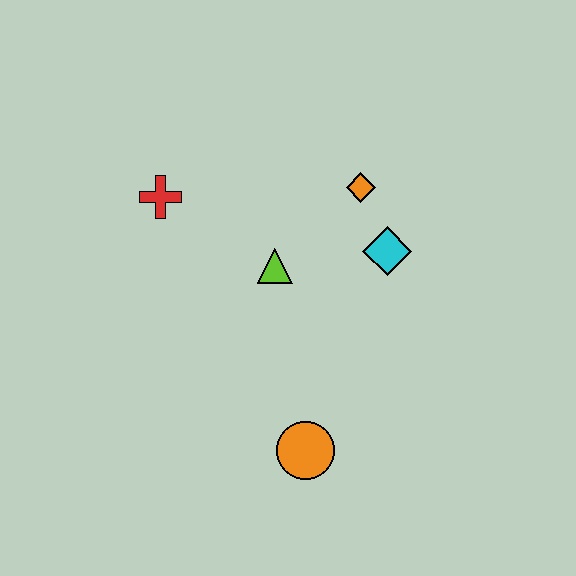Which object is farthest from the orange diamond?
The orange circle is farthest from the orange diamond.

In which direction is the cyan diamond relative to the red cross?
The cyan diamond is to the right of the red cross.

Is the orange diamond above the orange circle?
Yes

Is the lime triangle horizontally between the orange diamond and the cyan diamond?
No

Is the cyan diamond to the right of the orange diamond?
Yes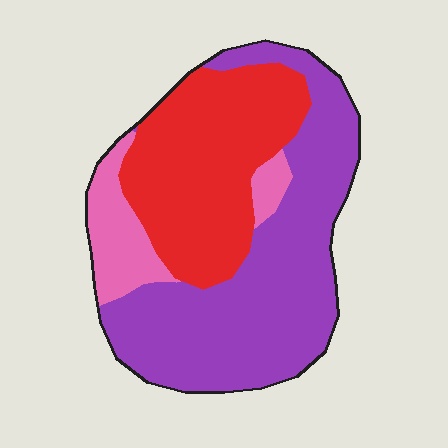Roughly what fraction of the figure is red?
Red takes up about three eighths (3/8) of the figure.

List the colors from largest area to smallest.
From largest to smallest: purple, red, pink.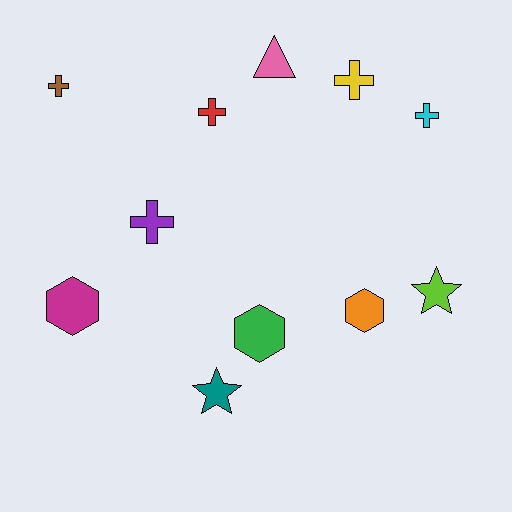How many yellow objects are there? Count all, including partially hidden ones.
There is 1 yellow object.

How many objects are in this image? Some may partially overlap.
There are 11 objects.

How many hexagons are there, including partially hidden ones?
There are 3 hexagons.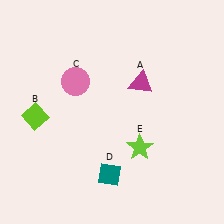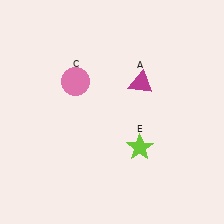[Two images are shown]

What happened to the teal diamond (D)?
The teal diamond (D) was removed in Image 2. It was in the bottom-left area of Image 1.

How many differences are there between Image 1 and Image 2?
There are 2 differences between the two images.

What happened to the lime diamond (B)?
The lime diamond (B) was removed in Image 2. It was in the bottom-left area of Image 1.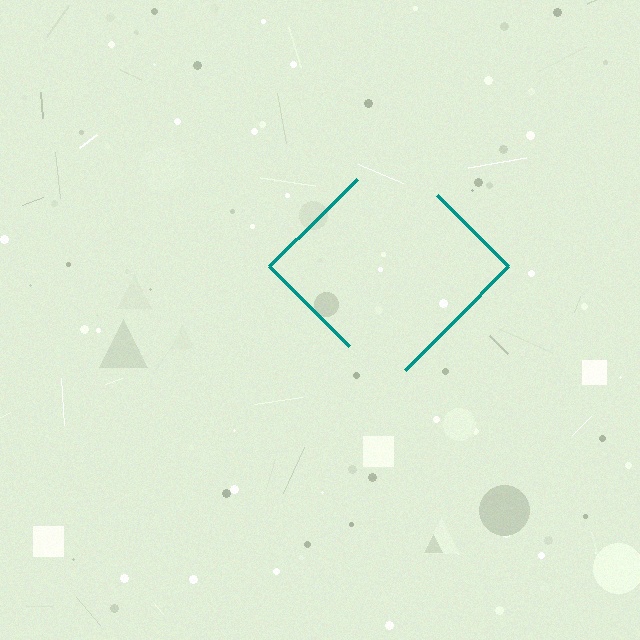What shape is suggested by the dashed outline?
The dashed outline suggests a diamond.